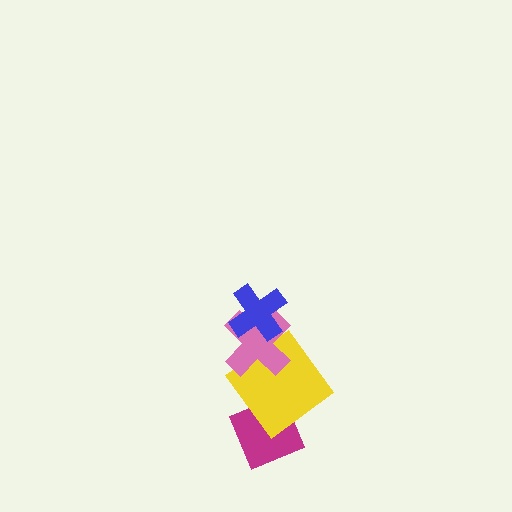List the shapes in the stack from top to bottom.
From top to bottom: the blue cross, the pink cross, the yellow diamond, the magenta diamond.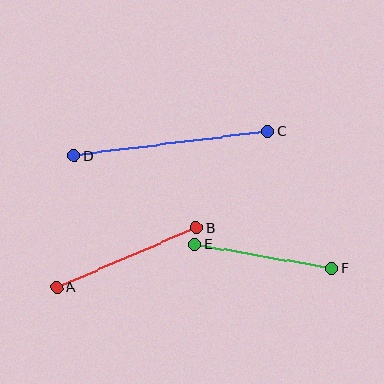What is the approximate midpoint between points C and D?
The midpoint is at approximately (171, 143) pixels.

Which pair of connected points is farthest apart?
Points C and D are farthest apart.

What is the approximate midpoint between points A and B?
The midpoint is at approximately (126, 257) pixels.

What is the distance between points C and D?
The distance is approximately 195 pixels.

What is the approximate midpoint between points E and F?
The midpoint is at approximately (263, 256) pixels.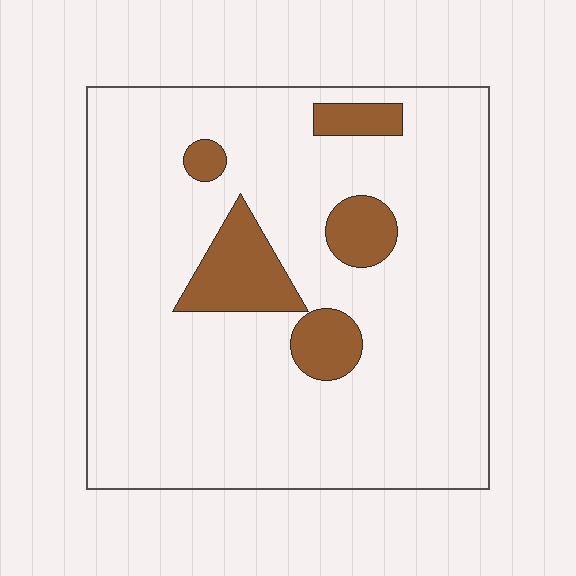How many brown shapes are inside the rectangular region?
5.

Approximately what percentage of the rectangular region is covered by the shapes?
Approximately 15%.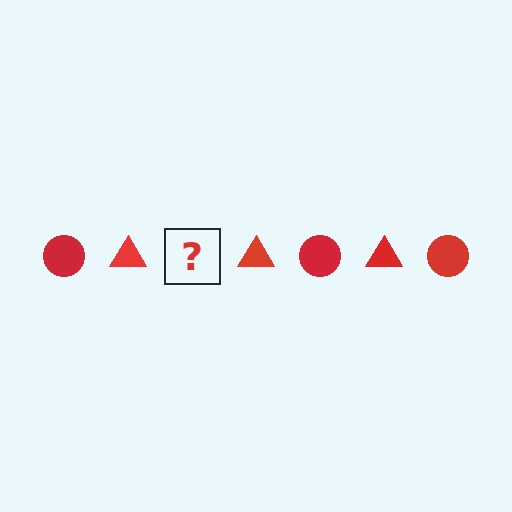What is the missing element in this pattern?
The missing element is a red circle.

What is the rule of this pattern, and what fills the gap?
The rule is that the pattern cycles through circle, triangle shapes in red. The gap should be filled with a red circle.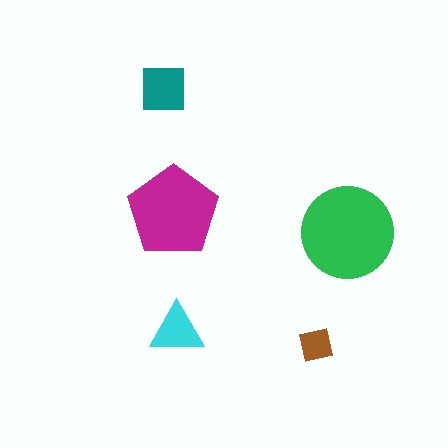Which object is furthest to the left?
The teal square is leftmost.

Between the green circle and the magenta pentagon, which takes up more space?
The green circle.